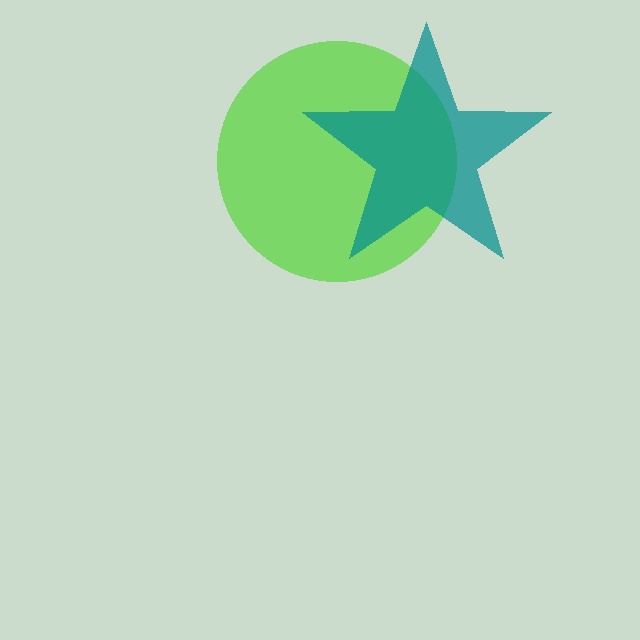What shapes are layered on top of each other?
The layered shapes are: a lime circle, a teal star.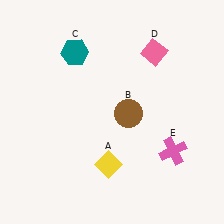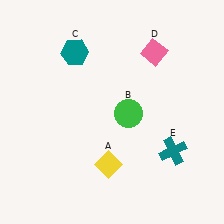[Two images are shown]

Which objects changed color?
B changed from brown to green. E changed from pink to teal.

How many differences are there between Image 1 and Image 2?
There are 2 differences between the two images.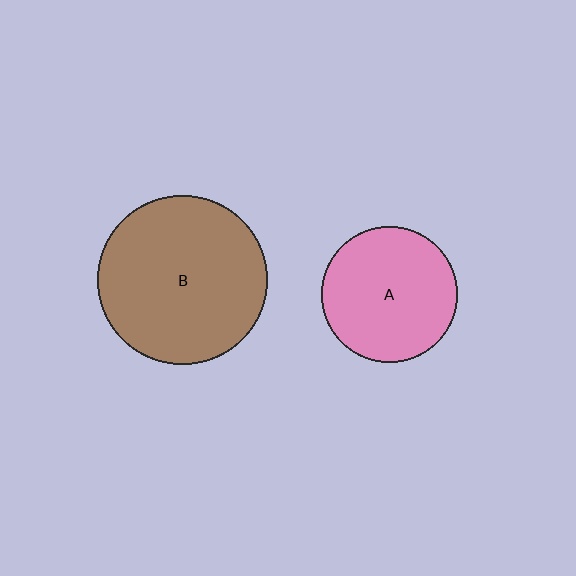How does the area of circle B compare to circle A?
Approximately 1.6 times.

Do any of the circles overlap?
No, none of the circles overlap.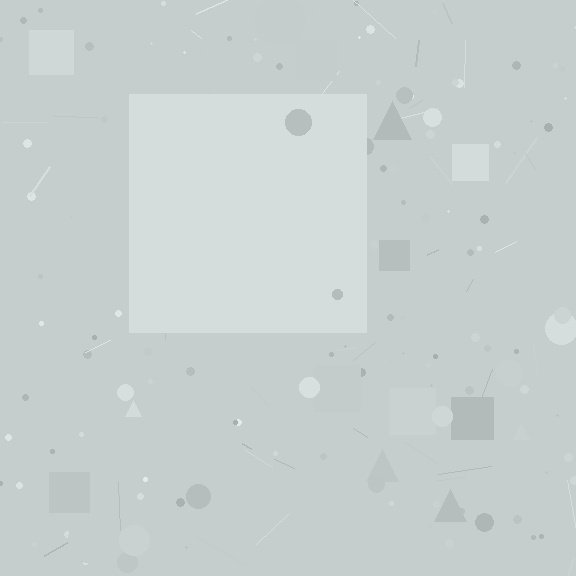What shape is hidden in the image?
A square is hidden in the image.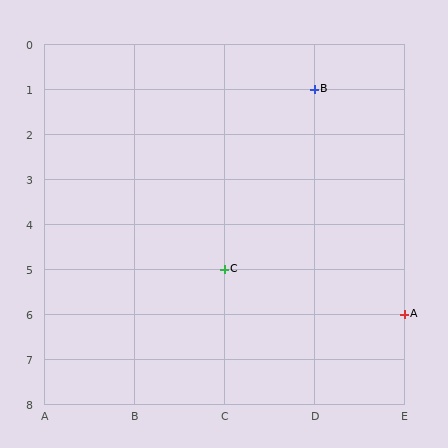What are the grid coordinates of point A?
Point A is at grid coordinates (E, 6).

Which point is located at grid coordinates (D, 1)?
Point B is at (D, 1).